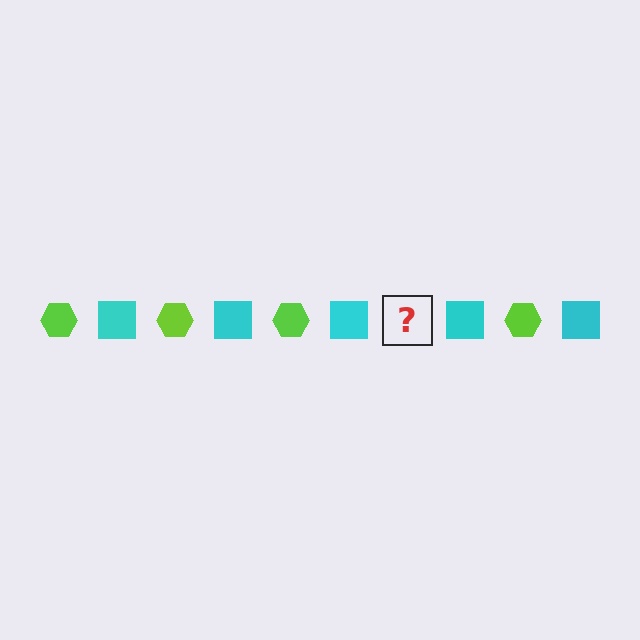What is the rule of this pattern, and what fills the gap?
The rule is that the pattern alternates between lime hexagon and cyan square. The gap should be filled with a lime hexagon.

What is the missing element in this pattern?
The missing element is a lime hexagon.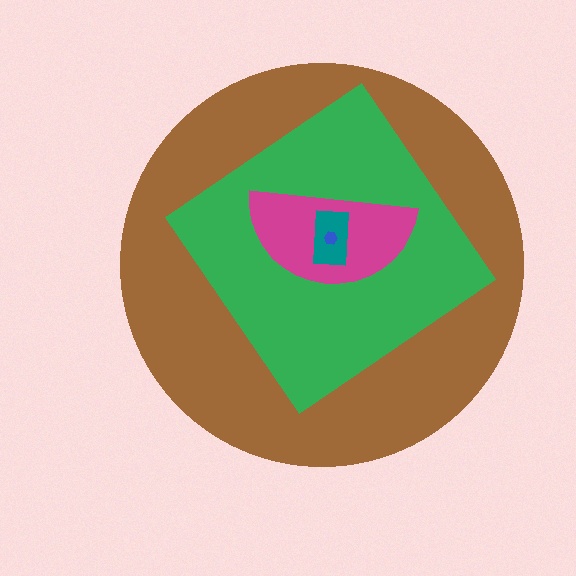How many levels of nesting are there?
5.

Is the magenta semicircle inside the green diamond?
Yes.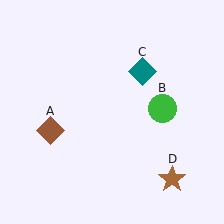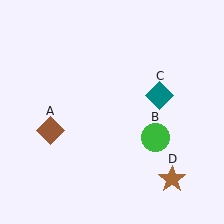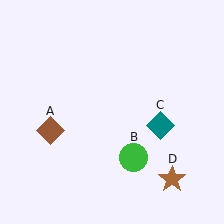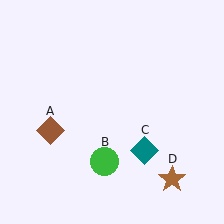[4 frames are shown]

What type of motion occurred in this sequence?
The green circle (object B), teal diamond (object C) rotated clockwise around the center of the scene.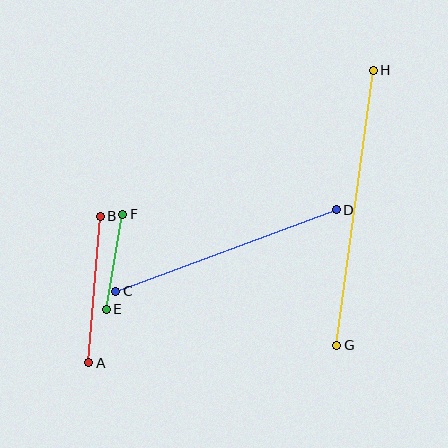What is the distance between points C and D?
The distance is approximately 235 pixels.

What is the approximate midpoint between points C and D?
The midpoint is at approximately (226, 250) pixels.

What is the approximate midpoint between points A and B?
The midpoint is at approximately (95, 290) pixels.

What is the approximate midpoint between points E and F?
The midpoint is at approximately (115, 262) pixels.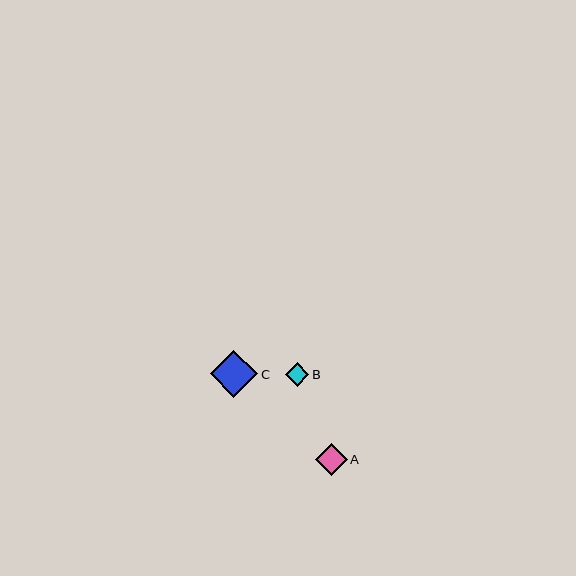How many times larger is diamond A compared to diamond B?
Diamond A is approximately 1.4 times the size of diamond B.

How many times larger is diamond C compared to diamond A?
Diamond C is approximately 1.5 times the size of diamond A.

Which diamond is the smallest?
Diamond B is the smallest with a size of approximately 23 pixels.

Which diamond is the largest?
Diamond C is the largest with a size of approximately 47 pixels.